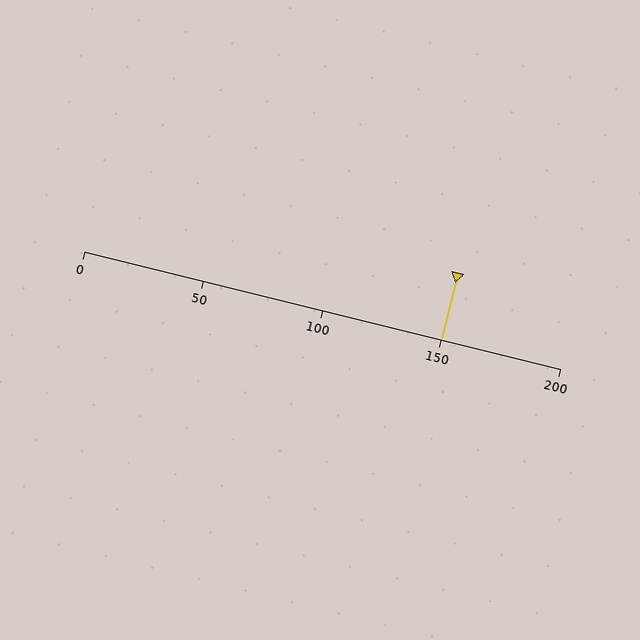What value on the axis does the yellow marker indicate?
The marker indicates approximately 150.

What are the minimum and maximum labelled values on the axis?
The axis runs from 0 to 200.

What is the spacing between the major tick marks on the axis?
The major ticks are spaced 50 apart.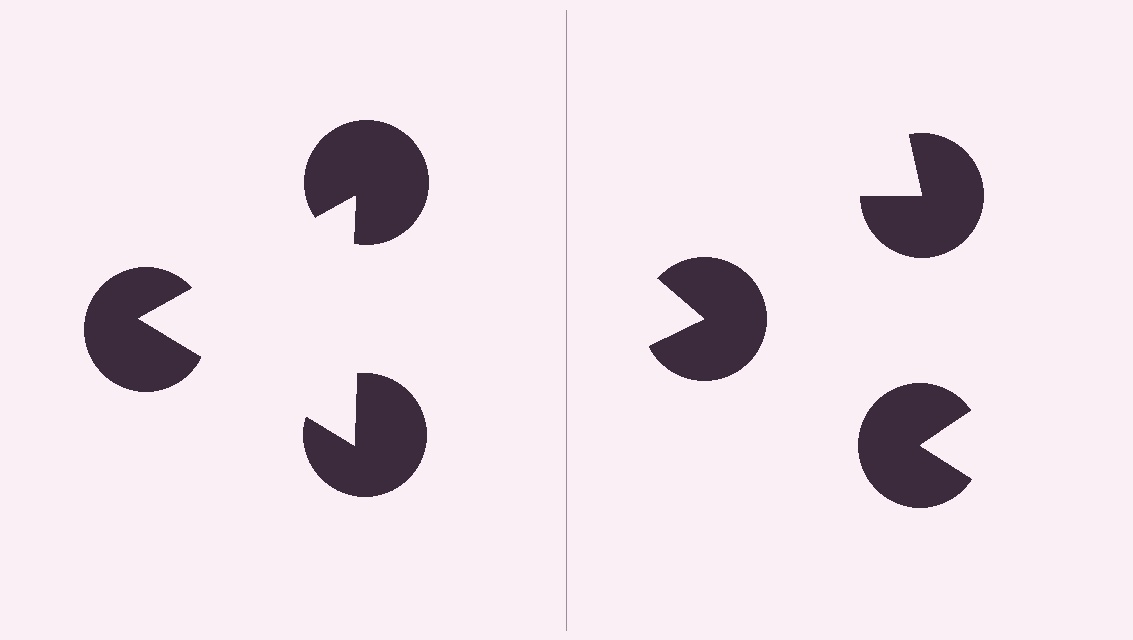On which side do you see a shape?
An illusory triangle appears on the left side. On the right side the wedge cuts are rotated, so no coherent shape forms.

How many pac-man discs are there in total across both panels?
6 — 3 on each side.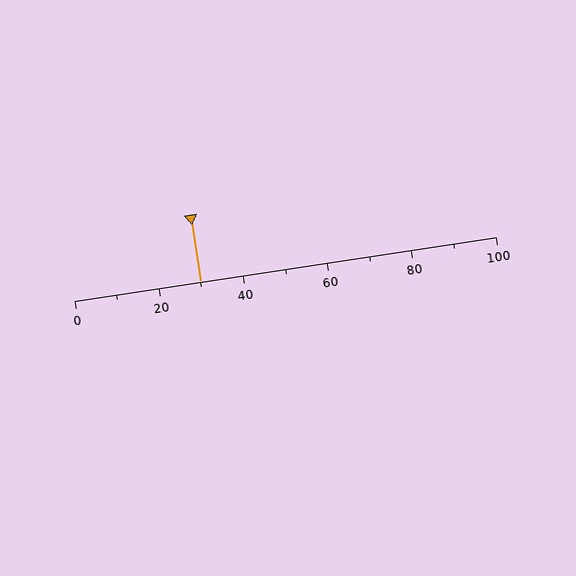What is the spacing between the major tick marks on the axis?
The major ticks are spaced 20 apart.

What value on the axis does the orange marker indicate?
The marker indicates approximately 30.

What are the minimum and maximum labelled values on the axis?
The axis runs from 0 to 100.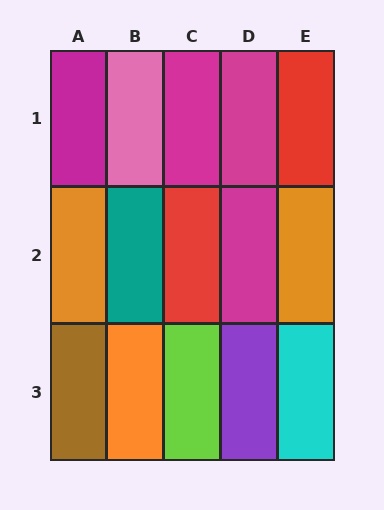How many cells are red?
2 cells are red.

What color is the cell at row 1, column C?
Magenta.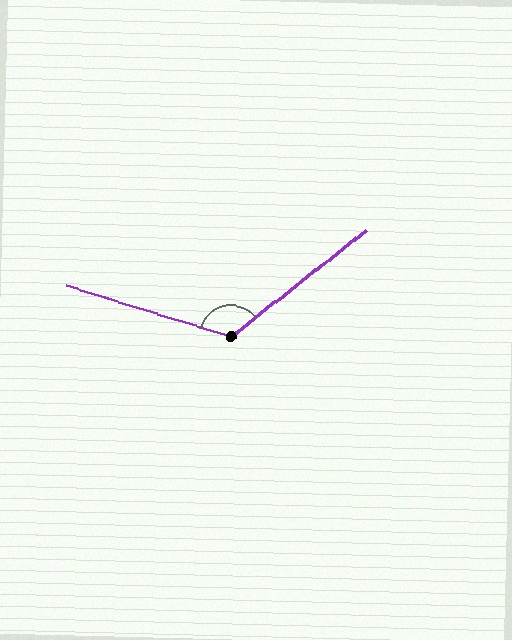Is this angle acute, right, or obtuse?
It is obtuse.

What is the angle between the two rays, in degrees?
Approximately 125 degrees.